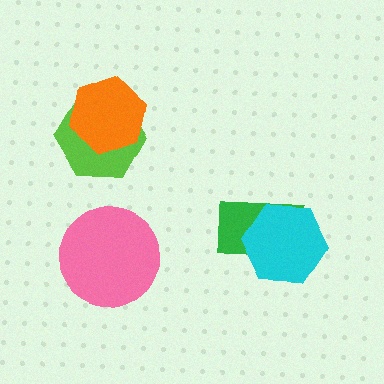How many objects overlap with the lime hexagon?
1 object overlaps with the lime hexagon.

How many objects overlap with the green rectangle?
1 object overlaps with the green rectangle.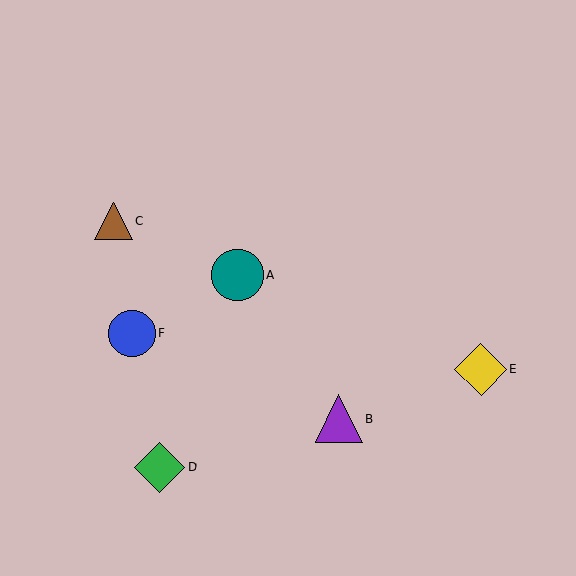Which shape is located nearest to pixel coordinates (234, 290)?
The teal circle (labeled A) at (237, 276) is nearest to that location.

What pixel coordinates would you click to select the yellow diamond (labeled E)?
Click at (481, 369) to select the yellow diamond E.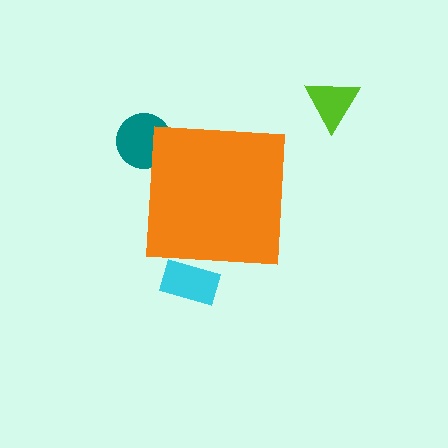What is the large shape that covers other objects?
An orange square.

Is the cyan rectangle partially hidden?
Yes, the cyan rectangle is partially hidden behind the orange square.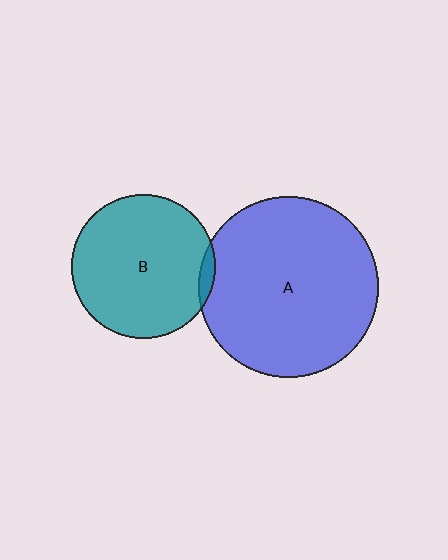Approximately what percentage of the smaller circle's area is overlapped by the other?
Approximately 5%.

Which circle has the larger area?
Circle A (blue).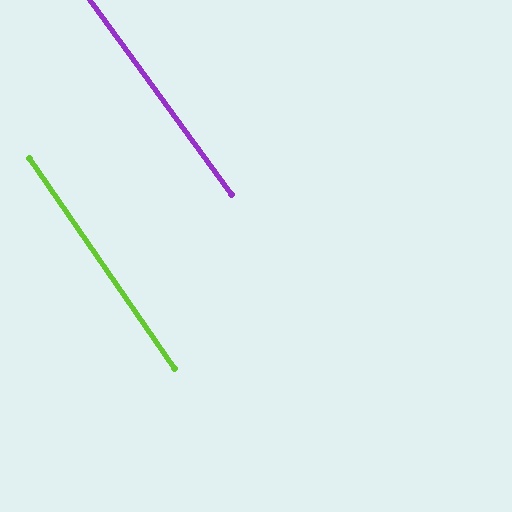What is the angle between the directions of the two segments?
Approximately 1 degree.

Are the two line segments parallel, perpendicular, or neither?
Parallel — their directions differ by only 1.4°.